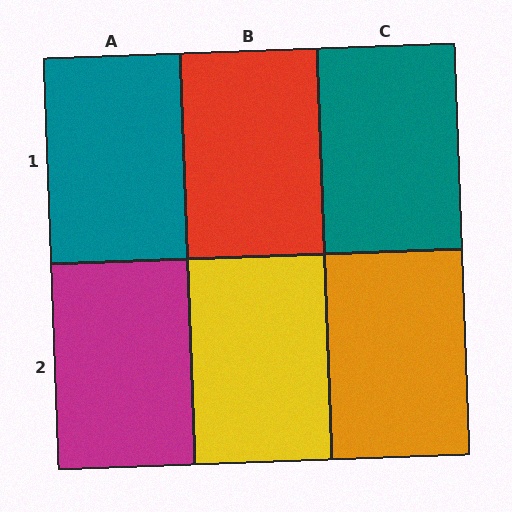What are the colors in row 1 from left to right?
Teal, red, teal.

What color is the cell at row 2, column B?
Yellow.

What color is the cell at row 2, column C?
Orange.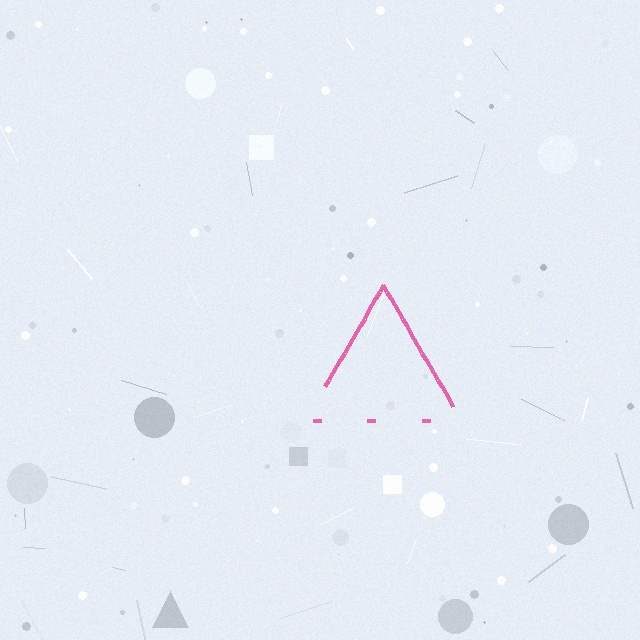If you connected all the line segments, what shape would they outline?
They would outline a triangle.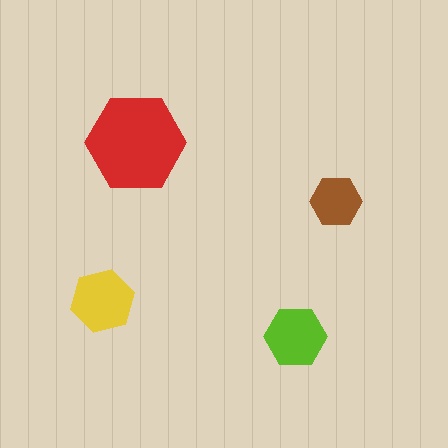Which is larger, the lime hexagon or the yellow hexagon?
The yellow one.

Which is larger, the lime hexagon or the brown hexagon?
The lime one.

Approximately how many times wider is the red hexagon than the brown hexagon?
About 2 times wider.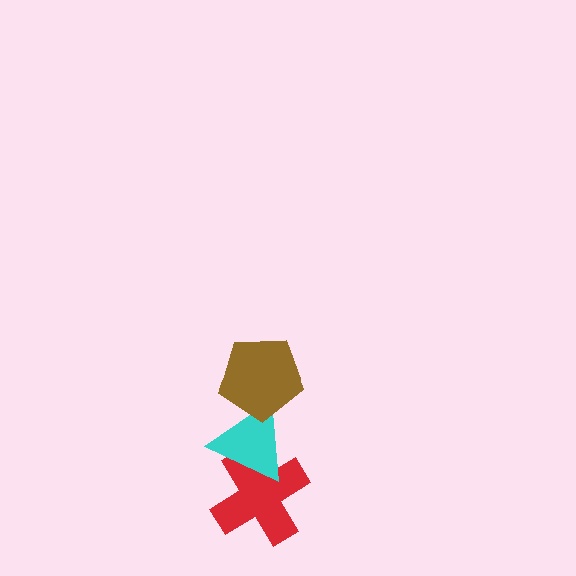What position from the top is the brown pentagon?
The brown pentagon is 1st from the top.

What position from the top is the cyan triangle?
The cyan triangle is 2nd from the top.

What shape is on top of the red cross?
The cyan triangle is on top of the red cross.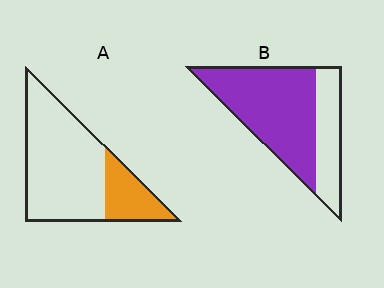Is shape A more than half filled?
No.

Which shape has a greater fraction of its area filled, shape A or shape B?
Shape B.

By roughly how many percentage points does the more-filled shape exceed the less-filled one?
By roughly 45 percentage points (B over A).